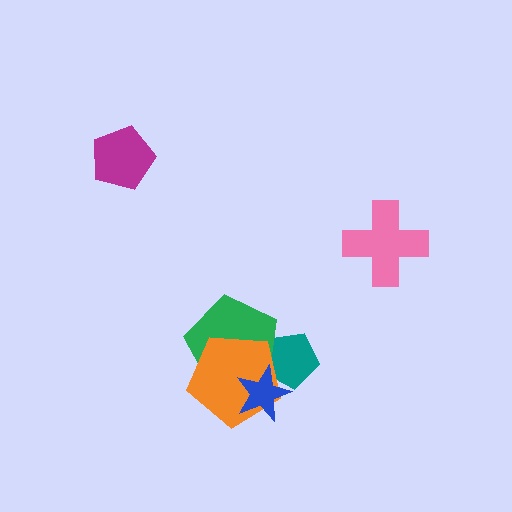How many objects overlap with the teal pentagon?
3 objects overlap with the teal pentagon.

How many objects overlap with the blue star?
3 objects overlap with the blue star.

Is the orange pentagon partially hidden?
Yes, it is partially covered by another shape.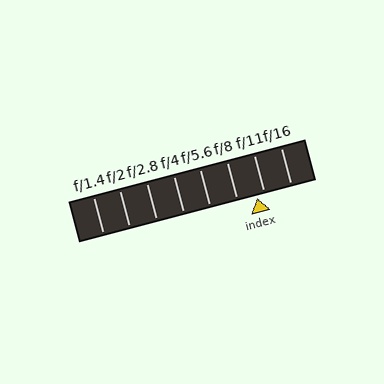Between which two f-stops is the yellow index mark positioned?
The index mark is between f/8 and f/11.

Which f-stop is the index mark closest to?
The index mark is closest to f/11.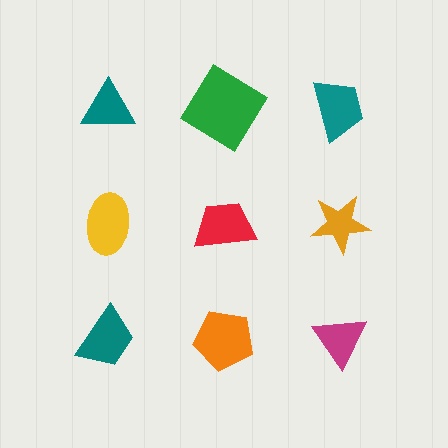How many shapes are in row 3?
3 shapes.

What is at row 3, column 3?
A magenta triangle.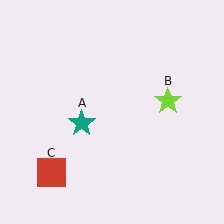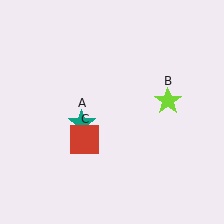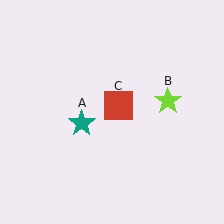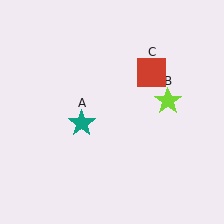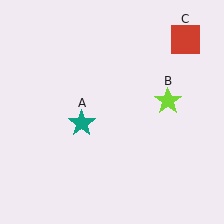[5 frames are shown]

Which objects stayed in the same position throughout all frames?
Teal star (object A) and lime star (object B) remained stationary.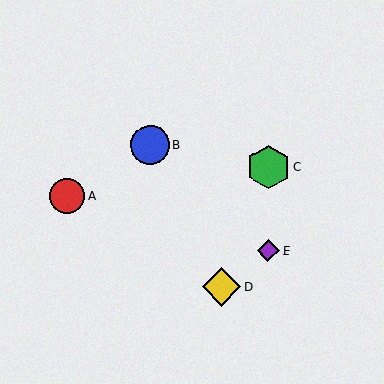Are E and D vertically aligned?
No, E is at x≈268 and D is at x≈222.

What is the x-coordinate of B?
Object B is at x≈150.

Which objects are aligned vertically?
Objects C, E are aligned vertically.